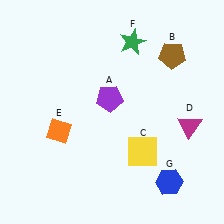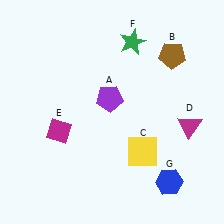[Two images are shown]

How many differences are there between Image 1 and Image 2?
There is 1 difference between the two images.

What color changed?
The diamond (E) changed from orange in Image 1 to magenta in Image 2.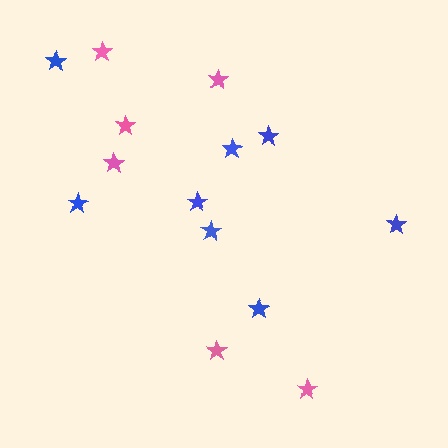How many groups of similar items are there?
There are 2 groups: one group of blue stars (8) and one group of pink stars (6).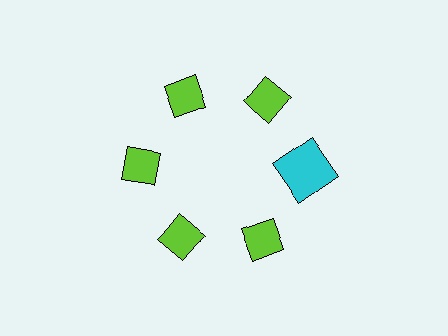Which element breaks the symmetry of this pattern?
The cyan square at roughly the 3 o'clock position breaks the symmetry. All other shapes are lime diamonds.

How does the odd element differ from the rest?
It differs in both color (cyan instead of lime) and shape (square instead of diamond).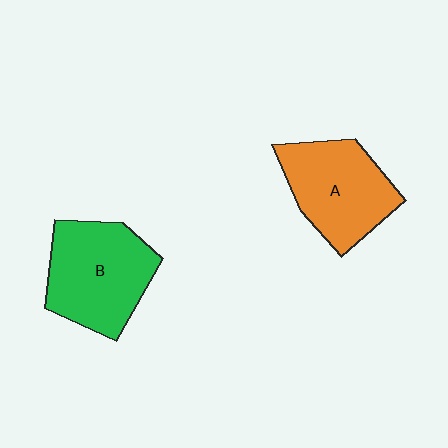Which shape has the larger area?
Shape B (green).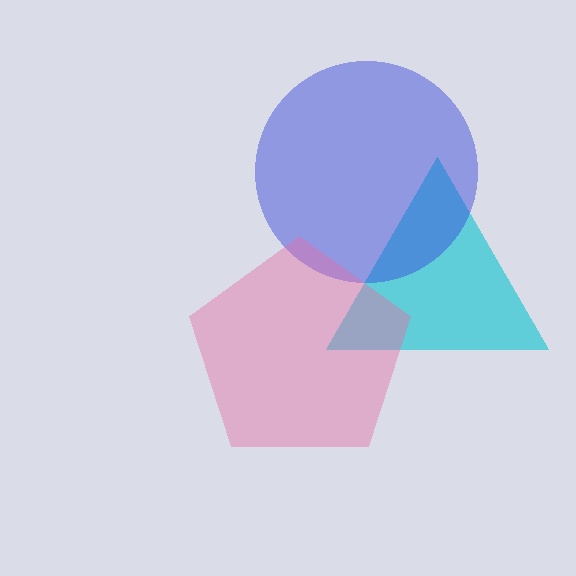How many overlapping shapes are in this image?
There are 3 overlapping shapes in the image.